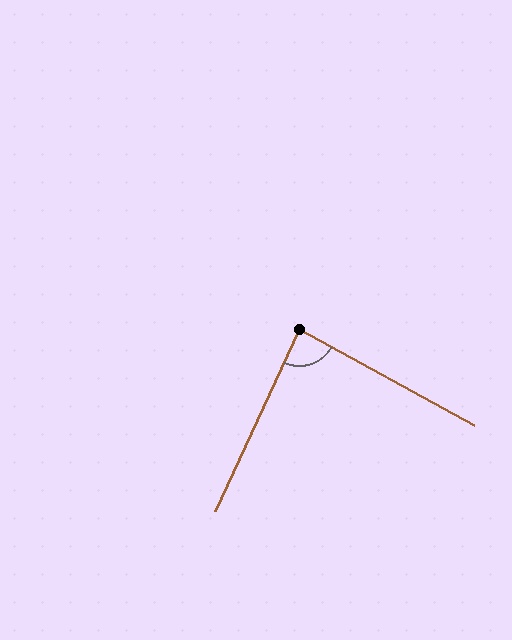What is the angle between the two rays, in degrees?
Approximately 86 degrees.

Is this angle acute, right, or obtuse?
It is approximately a right angle.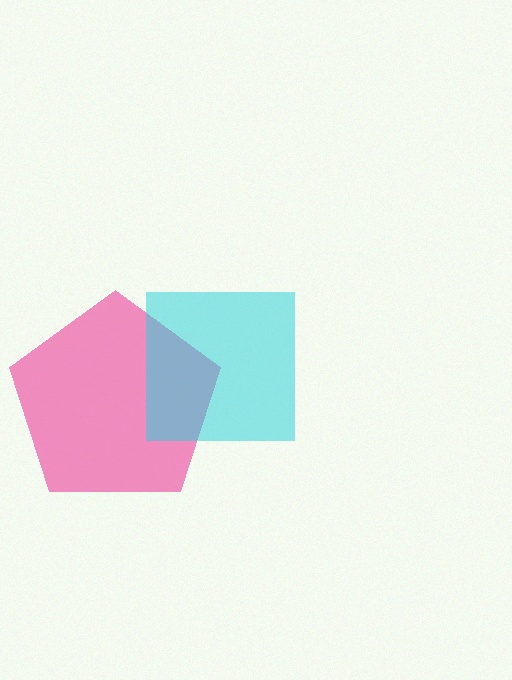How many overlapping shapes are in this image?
There are 2 overlapping shapes in the image.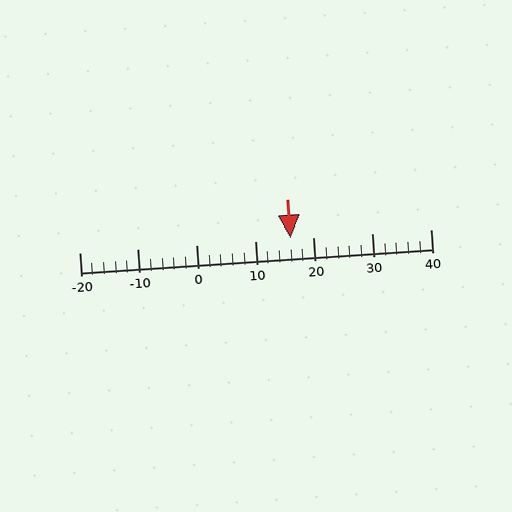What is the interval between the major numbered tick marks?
The major tick marks are spaced 10 units apart.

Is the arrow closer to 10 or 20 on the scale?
The arrow is closer to 20.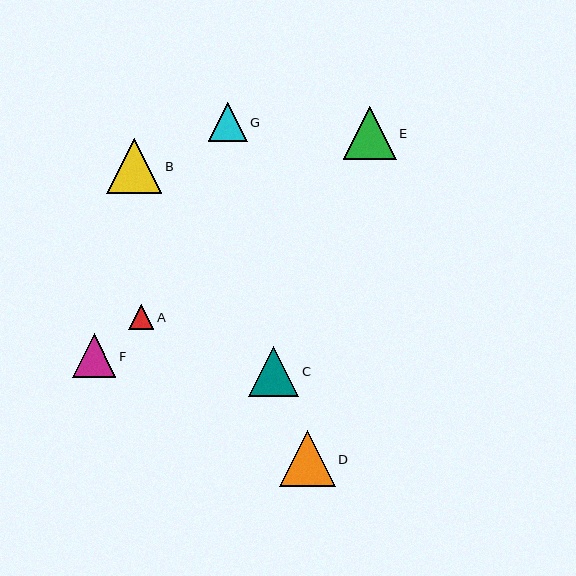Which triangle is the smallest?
Triangle A is the smallest with a size of approximately 25 pixels.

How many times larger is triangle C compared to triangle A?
Triangle C is approximately 2.0 times the size of triangle A.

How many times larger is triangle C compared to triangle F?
Triangle C is approximately 1.1 times the size of triangle F.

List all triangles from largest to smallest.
From largest to smallest: D, B, E, C, F, G, A.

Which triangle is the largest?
Triangle D is the largest with a size of approximately 55 pixels.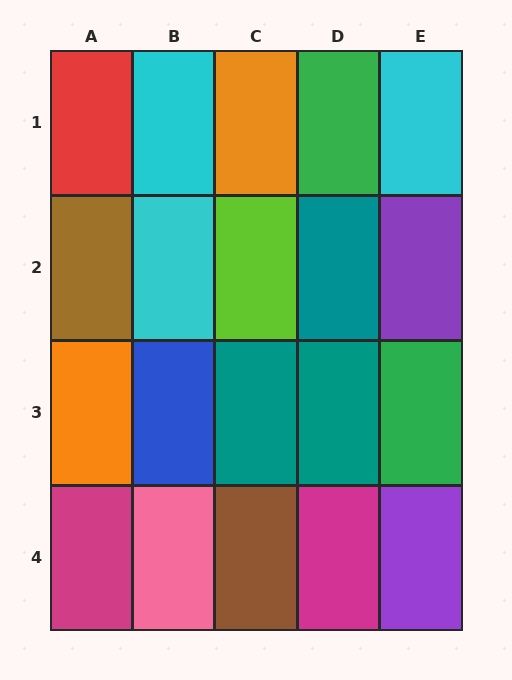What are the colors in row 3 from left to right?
Orange, blue, teal, teal, green.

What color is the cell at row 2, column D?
Teal.